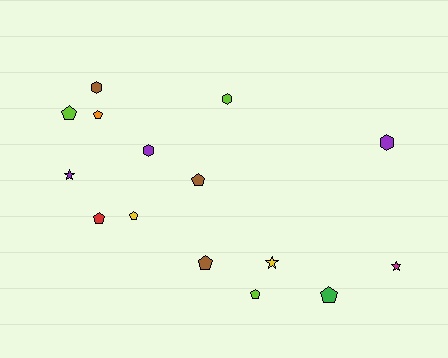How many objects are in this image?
There are 15 objects.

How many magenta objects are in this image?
There is 1 magenta object.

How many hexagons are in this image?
There are 4 hexagons.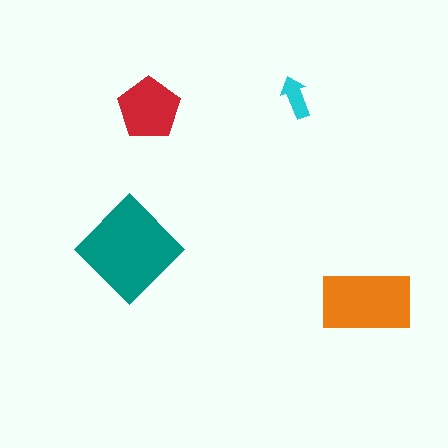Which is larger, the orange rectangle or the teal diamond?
The teal diamond.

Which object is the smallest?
The cyan arrow.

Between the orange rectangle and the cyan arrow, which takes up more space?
The orange rectangle.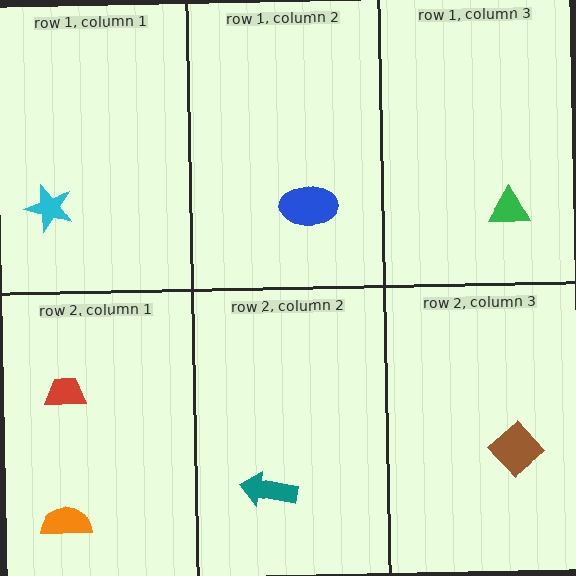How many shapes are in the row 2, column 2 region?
1.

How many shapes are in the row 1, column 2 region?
1.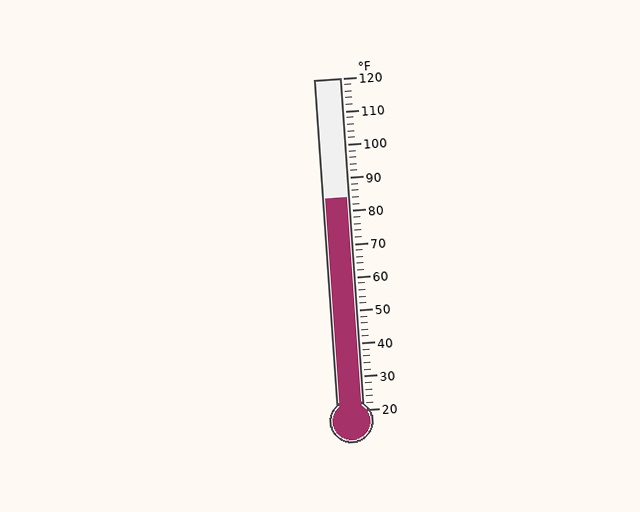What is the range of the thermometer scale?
The thermometer scale ranges from 20°F to 120°F.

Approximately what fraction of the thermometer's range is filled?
The thermometer is filled to approximately 65% of its range.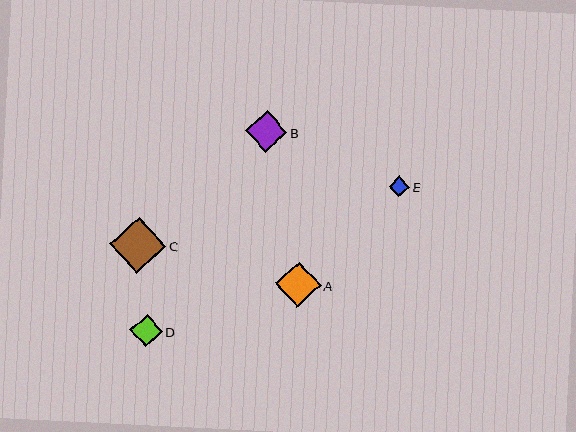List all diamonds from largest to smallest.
From largest to smallest: C, A, B, D, E.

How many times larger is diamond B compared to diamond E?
Diamond B is approximately 2.0 times the size of diamond E.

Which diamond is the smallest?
Diamond E is the smallest with a size of approximately 21 pixels.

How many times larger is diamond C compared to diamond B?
Diamond C is approximately 1.4 times the size of diamond B.